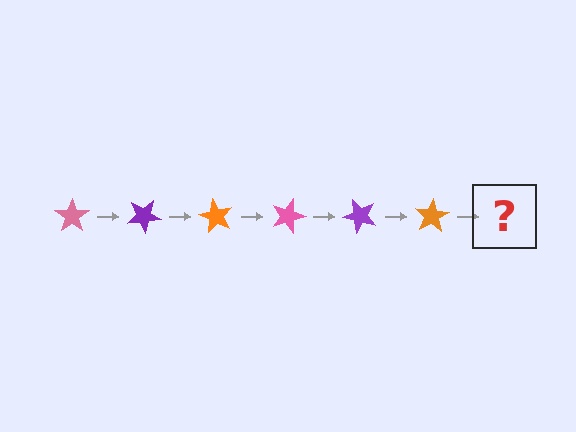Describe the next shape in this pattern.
It should be a pink star, rotated 180 degrees from the start.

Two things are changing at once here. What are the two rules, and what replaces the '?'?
The two rules are that it rotates 30 degrees each step and the color cycles through pink, purple, and orange. The '?' should be a pink star, rotated 180 degrees from the start.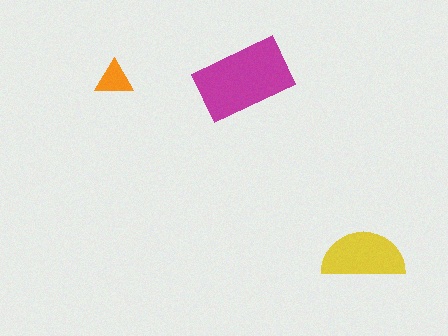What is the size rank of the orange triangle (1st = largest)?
3rd.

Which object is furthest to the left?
The orange triangle is leftmost.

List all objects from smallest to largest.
The orange triangle, the yellow semicircle, the magenta rectangle.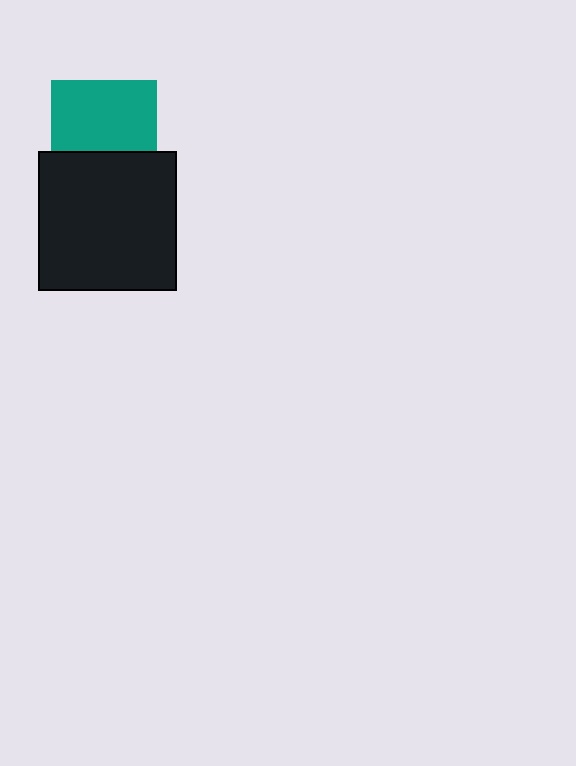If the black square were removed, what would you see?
You would see the complete teal square.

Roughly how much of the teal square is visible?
Most of it is visible (roughly 68%).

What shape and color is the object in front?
The object in front is a black square.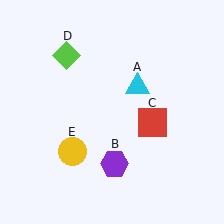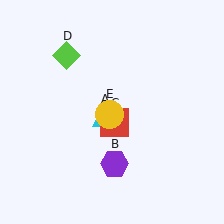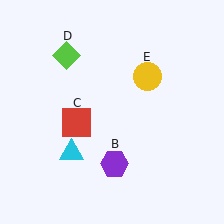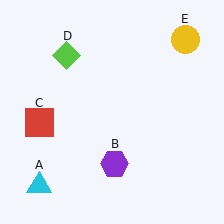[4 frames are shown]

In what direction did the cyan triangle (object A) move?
The cyan triangle (object A) moved down and to the left.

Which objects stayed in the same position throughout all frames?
Purple hexagon (object B) and lime diamond (object D) remained stationary.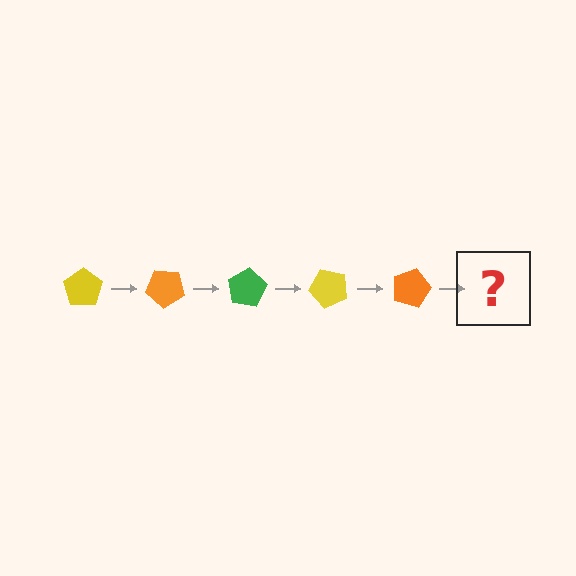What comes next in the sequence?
The next element should be a green pentagon, rotated 200 degrees from the start.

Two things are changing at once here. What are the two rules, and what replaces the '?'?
The two rules are that it rotates 40 degrees each step and the color cycles through yellow, orange, and green. The '?' should be a green pentagon, rotated 200 degrees from the start.